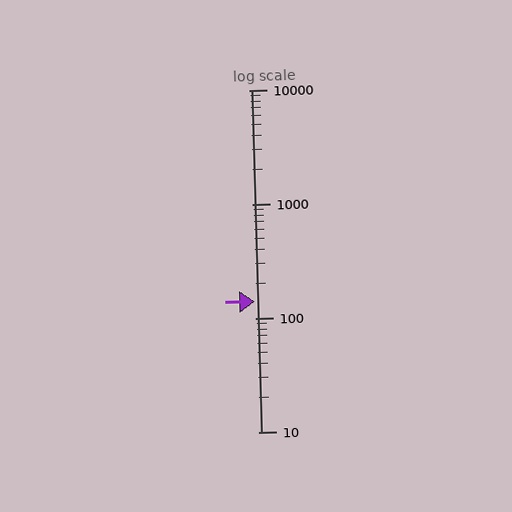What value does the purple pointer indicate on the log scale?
The pointer indicates approximately 140.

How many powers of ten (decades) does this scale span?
The scale spans 3 decades, from 10 to 10000.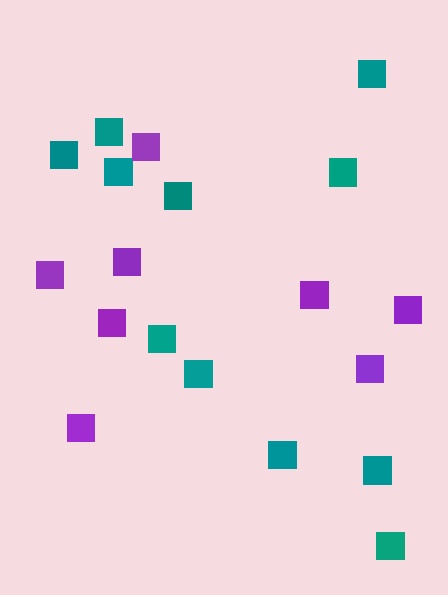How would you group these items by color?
There are 2 groups: one group of teal squares (11) and one group of purple squares (8).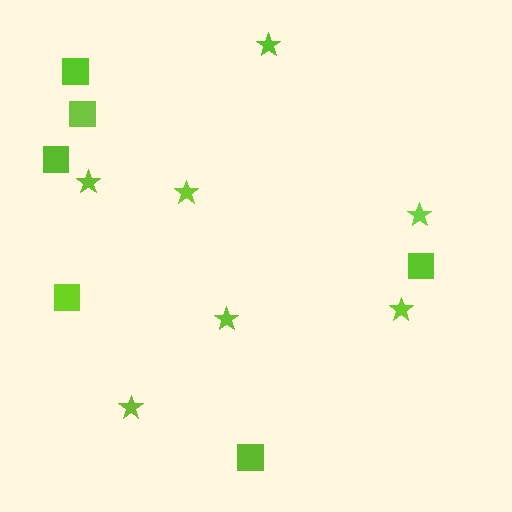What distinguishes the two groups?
There are 2 groups: one group of stars (7) and one group of squares (6).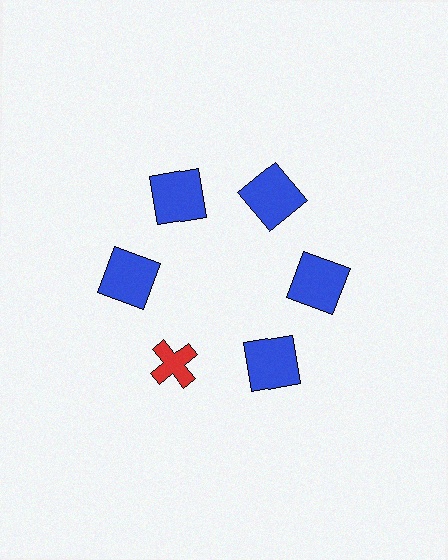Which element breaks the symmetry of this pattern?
The red cross at roughly the 7 o'clock position breaks the symmetry. All other shapes are blue squares.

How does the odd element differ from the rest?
It differs in both color (red instead of blue) and shape (cross instead of square).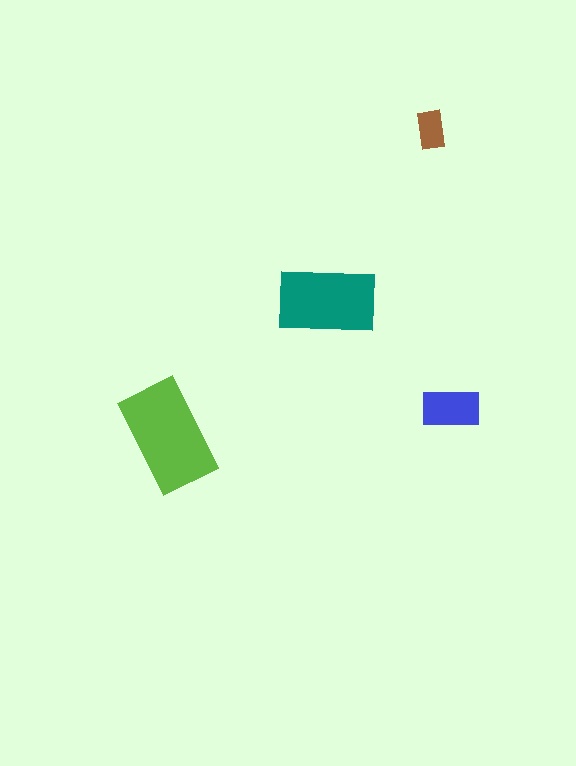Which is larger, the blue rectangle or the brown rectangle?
The blue one.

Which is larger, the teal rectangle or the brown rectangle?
The teal one.